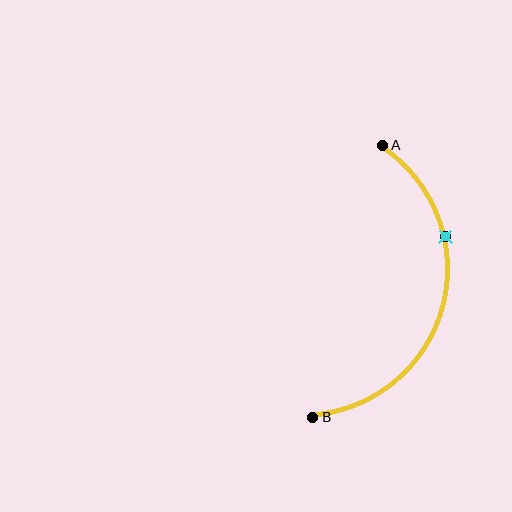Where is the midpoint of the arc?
The arc midpoint is the point on the curve farthest from the straight line joining A and B. It sits to the right of that line.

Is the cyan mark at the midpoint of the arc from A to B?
No. The cyan mark lies on the arc but is closer to endpoint A. The arc midpoint would be at the point on the curve equidistant along the arc from both A and B.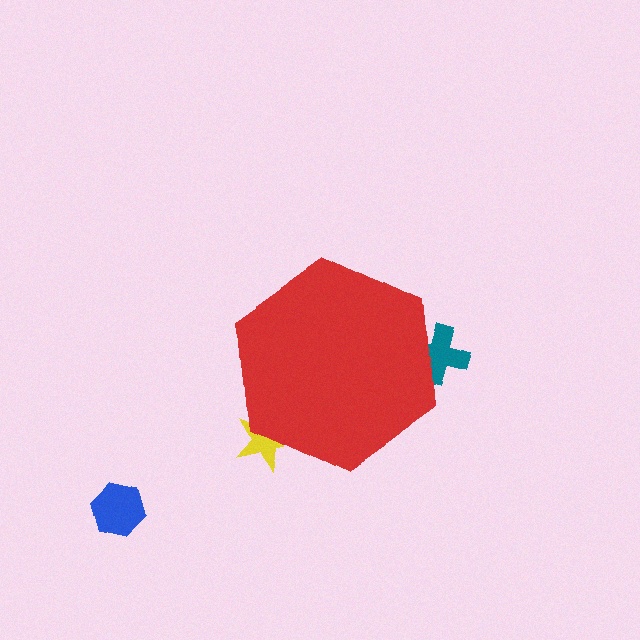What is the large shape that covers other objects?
A red hexagon.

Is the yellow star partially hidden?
Yes, the yellow star is partially hidden behind the red hexagon.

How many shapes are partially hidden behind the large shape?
2 shapes are partially hidden.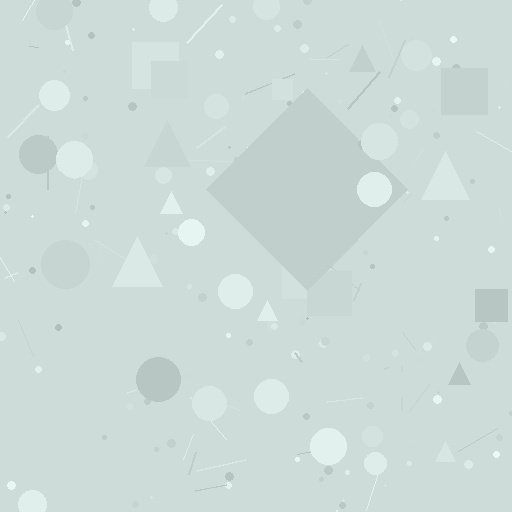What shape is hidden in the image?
A diamond is hidden in the image.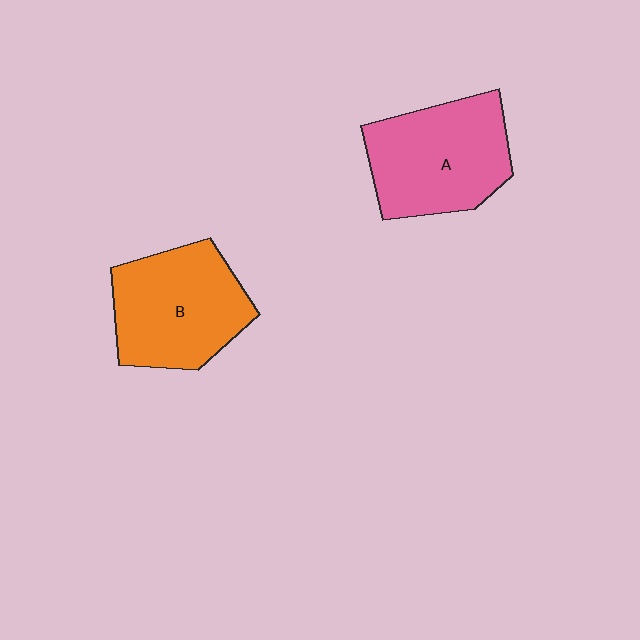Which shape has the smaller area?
Shape B (orange).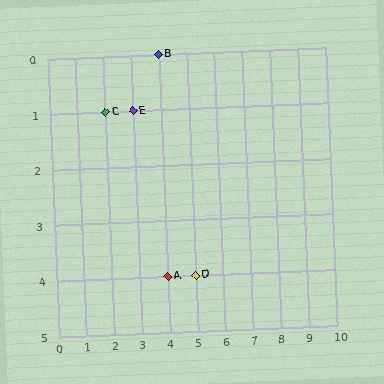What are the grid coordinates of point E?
Point E is at grid coordinates (3, 1).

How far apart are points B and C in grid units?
Points B and C are 2 columns and 1 row apart (about 2.2 grid units diagonally).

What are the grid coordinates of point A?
Point A is at grid coordinates (4, 4).